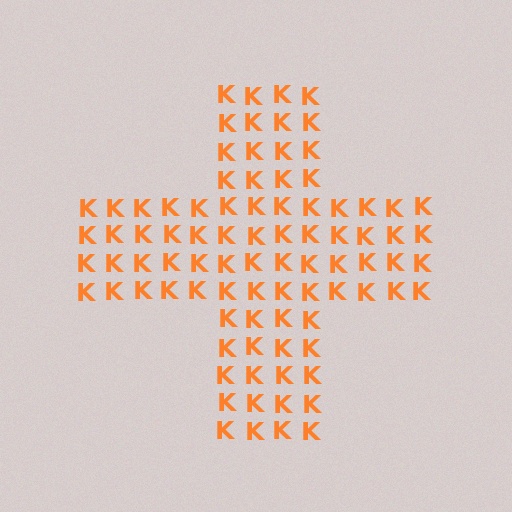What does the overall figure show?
The overall figure shows a cross.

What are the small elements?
The small elements are letter K's.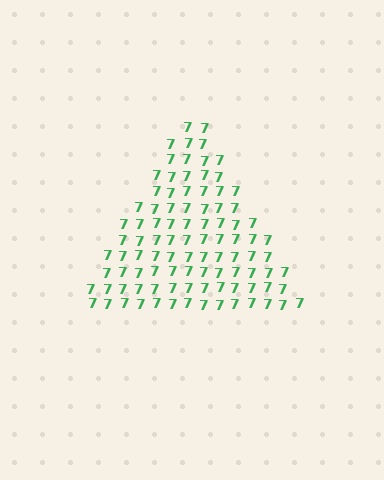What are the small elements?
The small elements are digit 7's.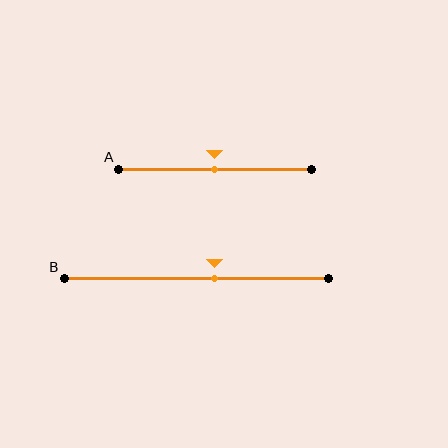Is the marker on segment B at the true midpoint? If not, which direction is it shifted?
No, the marker on segment B is shifted to the right by about 7% of the segment length.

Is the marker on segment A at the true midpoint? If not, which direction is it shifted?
Yes, the marker on segment A is at the true midpoint.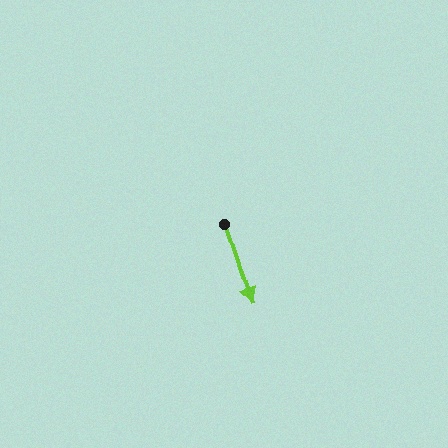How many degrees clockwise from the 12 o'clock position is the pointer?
Approximately 162 degrees.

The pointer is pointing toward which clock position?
Roughly 5 o'clock.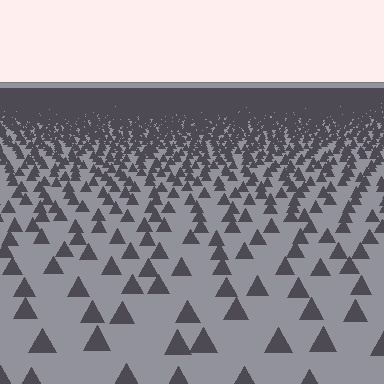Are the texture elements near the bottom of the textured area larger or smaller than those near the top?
Larger. Near the bottom, elements are closer to the viewer and appear at a bigger on-screen size.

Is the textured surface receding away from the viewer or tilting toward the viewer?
The surface is receding away from the viewer. Texture elements get smaller and denser toward the top.